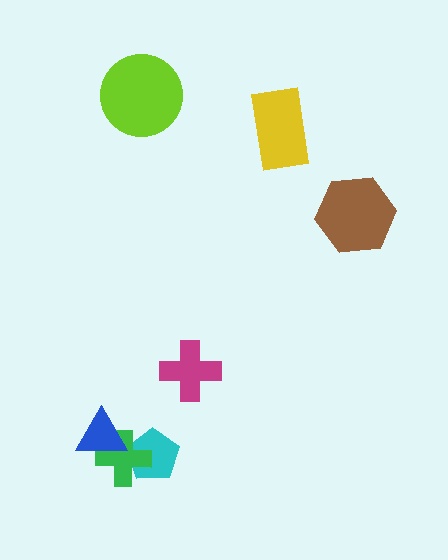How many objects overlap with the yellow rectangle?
0 objects overlap with the yellow rectangle.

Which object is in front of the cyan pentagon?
The green cross is in front of the cyan pentagon.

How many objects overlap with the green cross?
2 objects overlap with the green cross.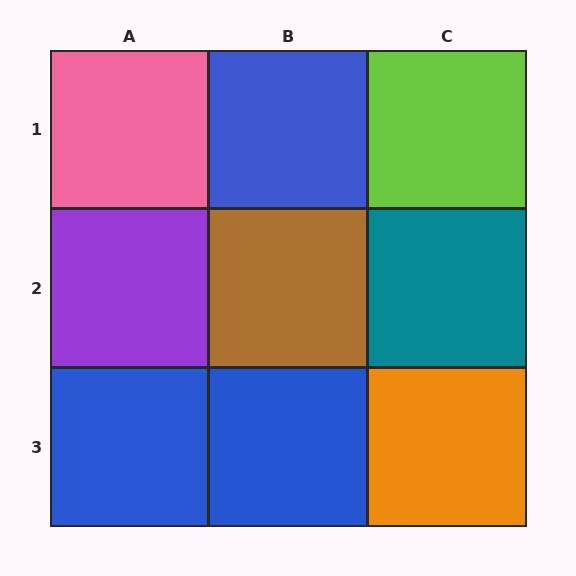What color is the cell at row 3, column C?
Orange.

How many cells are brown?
1 cell is brown.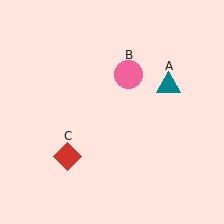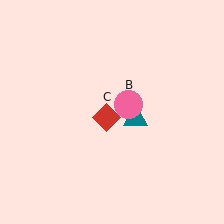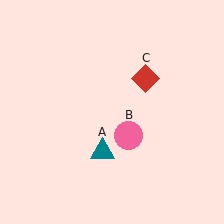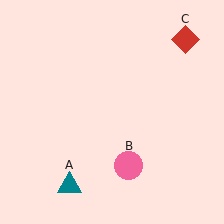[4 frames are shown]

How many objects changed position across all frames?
3 objects changed position: teal triangle (object A), pink circle (object B), red diamond (object C).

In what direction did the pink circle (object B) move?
The pink circle (object B) moved down.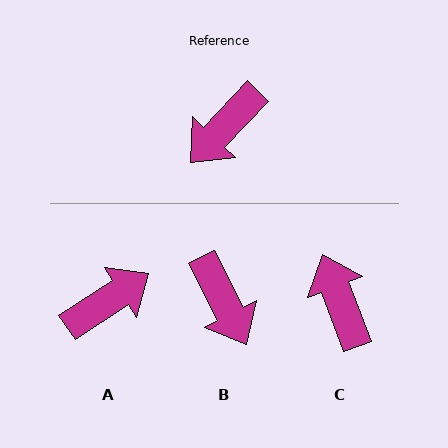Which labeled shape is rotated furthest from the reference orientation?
A, about 167 degrees away.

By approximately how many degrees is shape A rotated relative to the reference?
Approximately 167 degrees counter-clockwise.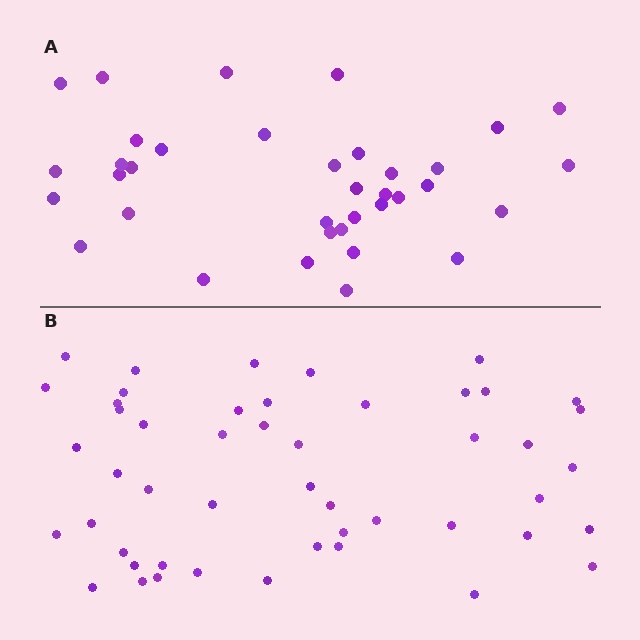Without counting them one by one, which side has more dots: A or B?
Region B (the bottom region) has more dots.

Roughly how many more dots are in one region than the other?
Region B has approximately 15 more dots than region A.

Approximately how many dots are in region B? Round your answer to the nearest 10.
About 50 dots. (The exact count is 49, which rounds to 50.)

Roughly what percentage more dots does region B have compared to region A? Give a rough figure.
About 35% more.